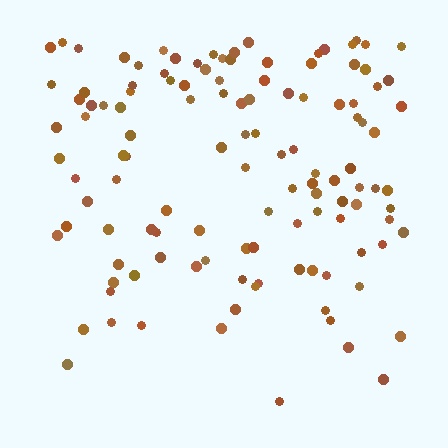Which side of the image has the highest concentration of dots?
The top.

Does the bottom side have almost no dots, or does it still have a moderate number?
Still a moderate number, just noticeably fewer than the top.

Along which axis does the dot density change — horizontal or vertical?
Vertical.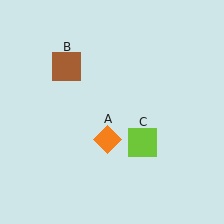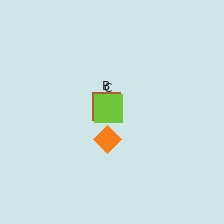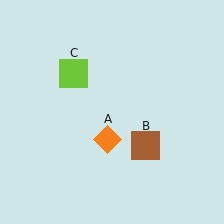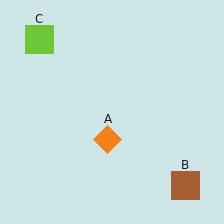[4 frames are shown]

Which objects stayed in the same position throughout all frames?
Orange diamond (object A) remained stationary.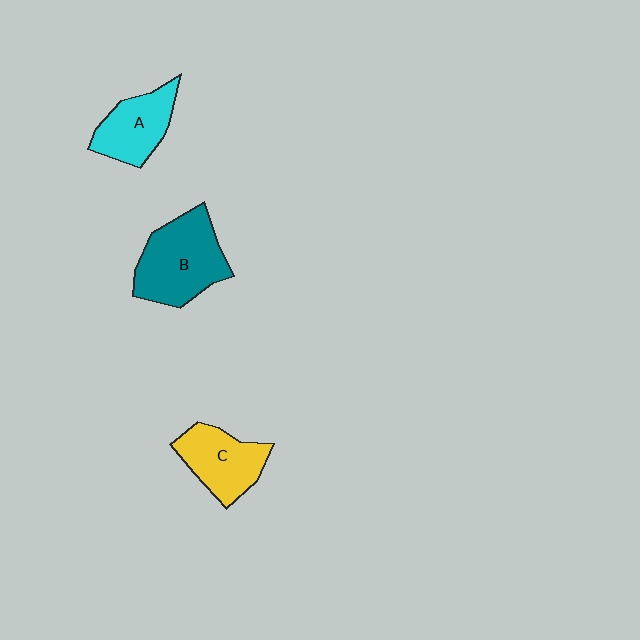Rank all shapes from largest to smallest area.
From largest to smallest: B (teal), C (yellow), A (cyan).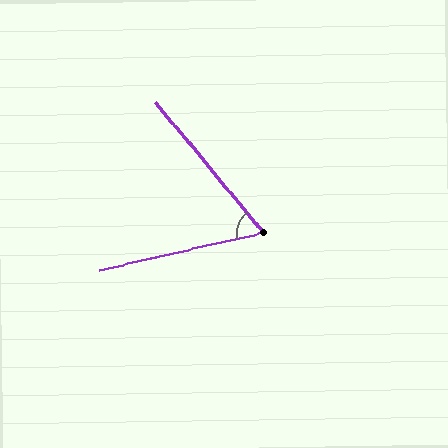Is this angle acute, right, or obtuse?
It is acute.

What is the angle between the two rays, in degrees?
Approximately 63 degrees.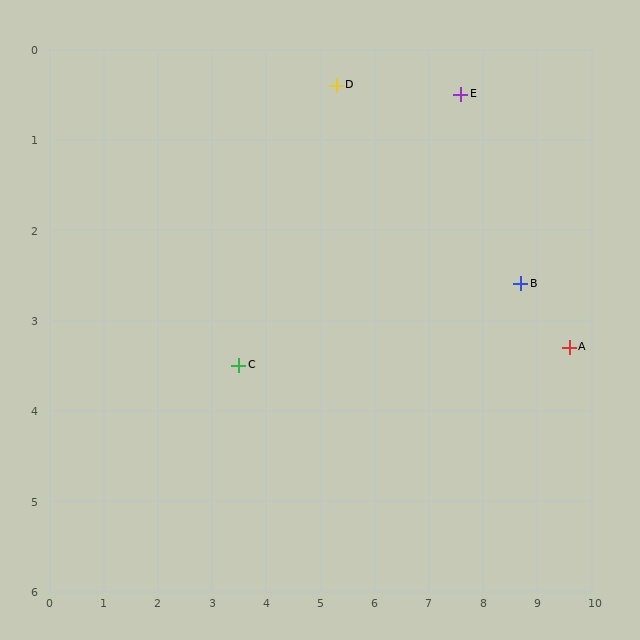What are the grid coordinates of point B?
Point B is at approximately (8.7, 2.6).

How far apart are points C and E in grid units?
Points C and E are about 5.1 grid units apart.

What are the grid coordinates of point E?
Point E is at approximately (7.6, 0.5).